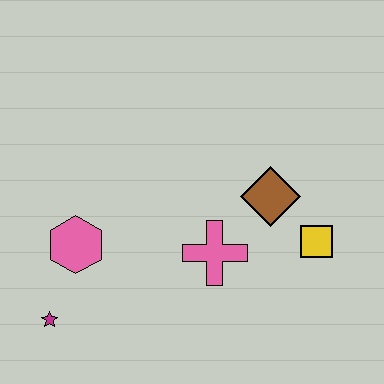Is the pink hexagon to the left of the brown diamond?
Yes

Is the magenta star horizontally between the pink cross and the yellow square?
No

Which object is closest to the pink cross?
The brown diamond is closest to the pink cross.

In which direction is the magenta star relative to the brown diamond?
The magenta star is to the left of the brown diamond.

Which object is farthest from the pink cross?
The magenta star is farthest from the pink cross.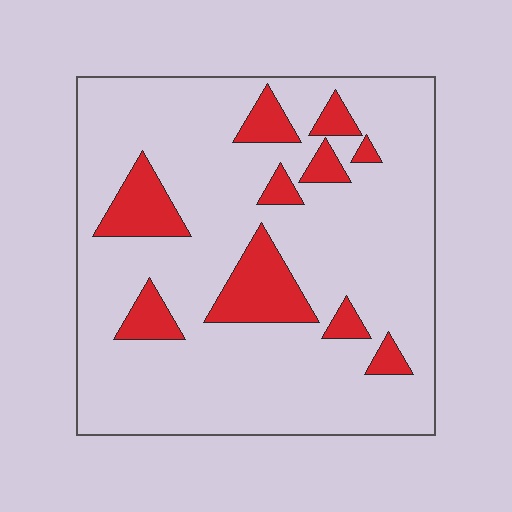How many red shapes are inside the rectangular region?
10.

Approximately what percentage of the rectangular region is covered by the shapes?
Approximately 15%.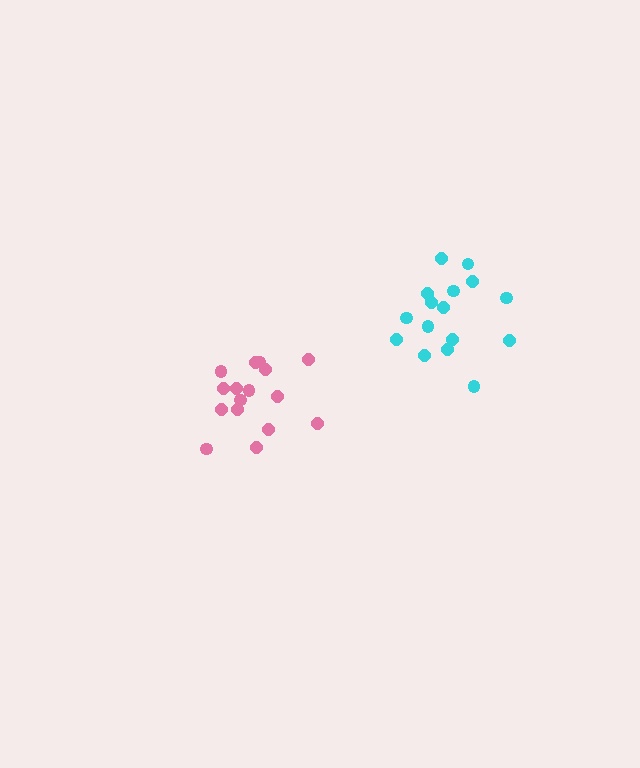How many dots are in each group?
Group 1: 16 dots, Group 2: 16 dots (32 total).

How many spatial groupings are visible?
There are 2 spatial groupings.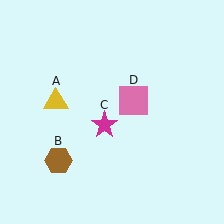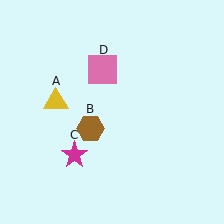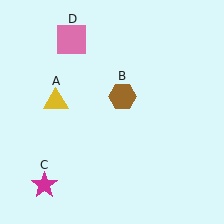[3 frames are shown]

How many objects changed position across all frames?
3 objects changed position: brown hexagon (object B), magenta star (object C), pink square (object D).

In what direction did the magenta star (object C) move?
The magenta star (object C) moved down and to the left.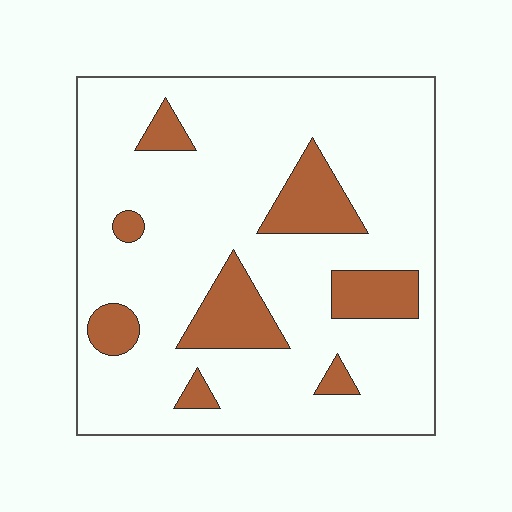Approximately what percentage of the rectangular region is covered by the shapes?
Approximately 15%.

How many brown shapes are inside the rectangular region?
8.